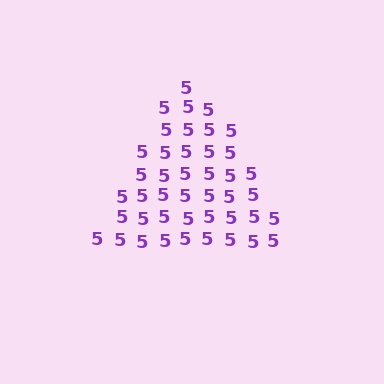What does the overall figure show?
The overall figure shows a triangle.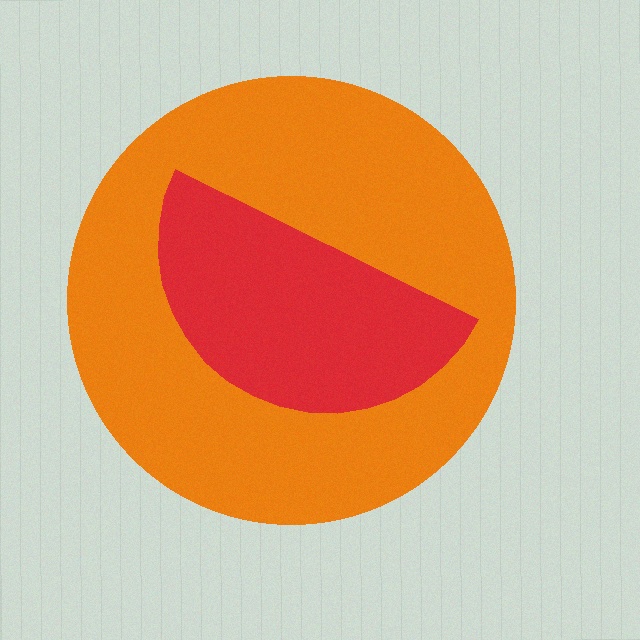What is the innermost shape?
The red semicircle.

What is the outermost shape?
The orange circle.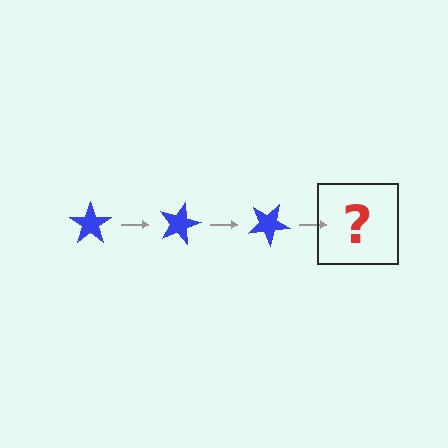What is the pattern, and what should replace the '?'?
The pattern is that the star rotates 15 degrees each step. The '?' should be a blue star rotated 45 degrees.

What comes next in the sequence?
The next element should be a blue star rotated 45 degrees.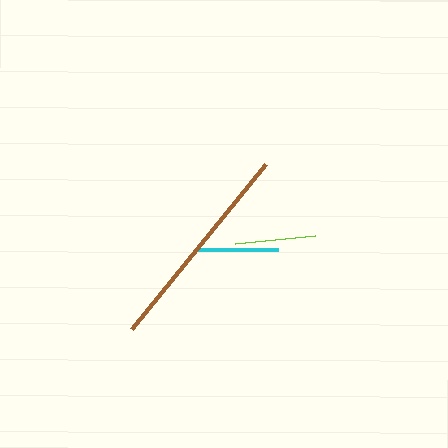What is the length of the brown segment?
The brown segment is approximately 212 pixels long.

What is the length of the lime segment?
The lime segment is approximately 80 pixels long.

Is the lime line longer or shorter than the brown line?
The brown line is longer than the lime line.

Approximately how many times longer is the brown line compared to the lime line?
The brown line is approximately 2.6 times the length of the lime line.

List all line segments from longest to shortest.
From longest to shortest: brown, cyan, lime.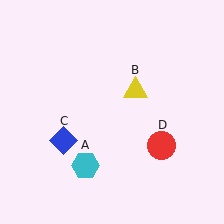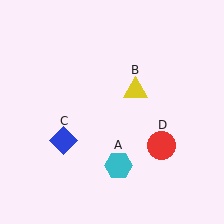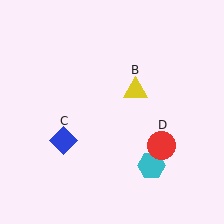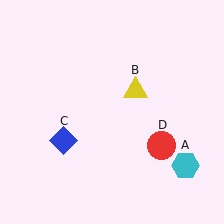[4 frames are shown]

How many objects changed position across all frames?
1 object changed position: cyan hexagon (object A).